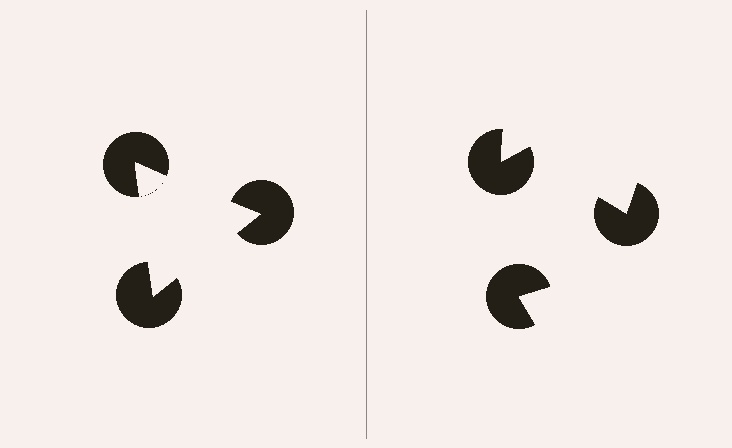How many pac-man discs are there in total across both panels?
6 — 3 on each side.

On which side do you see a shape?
An illusory triangle appears on the left side. On the right side the wedge cuts are rotated, so no coherent shape forms.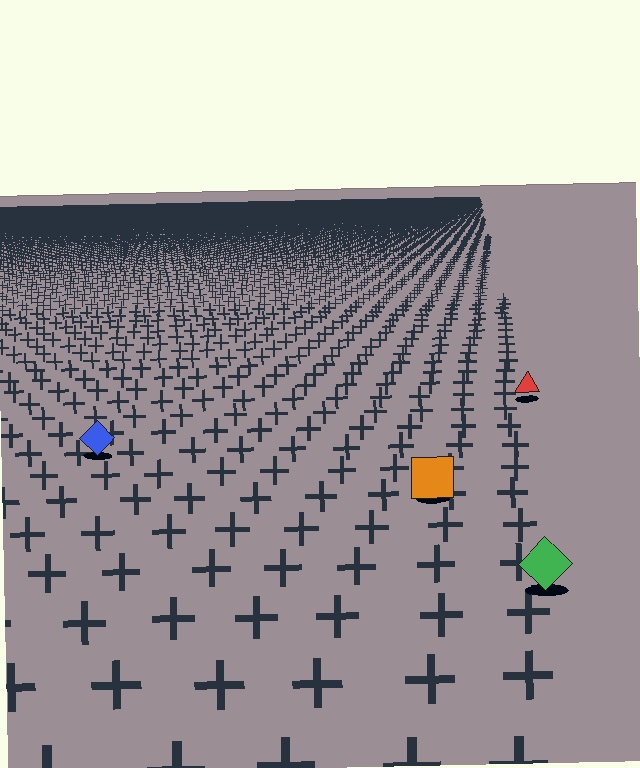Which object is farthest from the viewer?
The red triangle is farthest from the viewer. It appears smaller and the ground texture around it is denser.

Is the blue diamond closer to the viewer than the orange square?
No. The orange square is closer — you can tell from the texture gradient: the ground texture is coarser near it.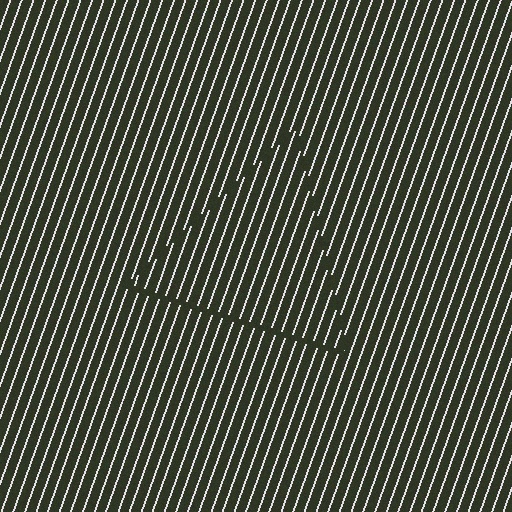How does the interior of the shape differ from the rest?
The interior of the shape contains the same grating, shifted by half a period — the contour is defined by the phase discontinuity where line-ends from the inner and outer gratings abut.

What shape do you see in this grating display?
An illusory triangle. The interior of the shape contains the same grating, shifted by half a period — the contour is defined by the phase discontinuity where line-ends from the inner and outer gratings abut.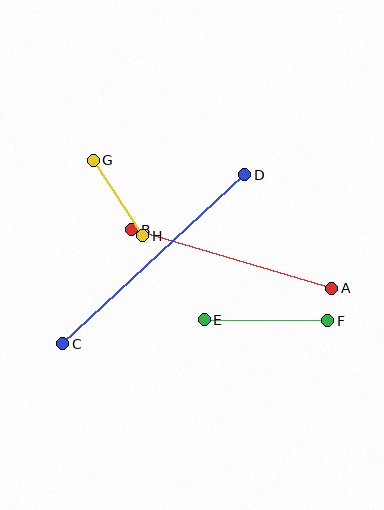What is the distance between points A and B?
The distance is approximately 208 pixels.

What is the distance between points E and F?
The distance is approximately 123 pixels.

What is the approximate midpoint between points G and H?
The midpoint is at approximately (118, 198) pixels.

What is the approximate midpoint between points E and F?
The midpoint is at approximately (266, 320) pixels.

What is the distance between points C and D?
The distance is approximately 248 pixels.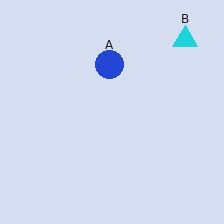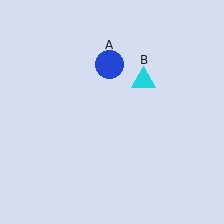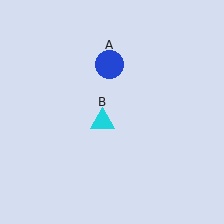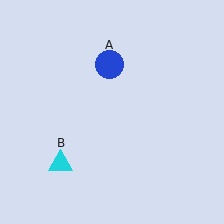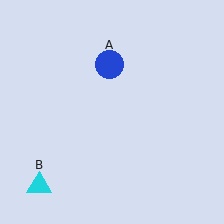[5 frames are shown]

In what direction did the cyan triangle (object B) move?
The cyan triangle (object B) moved down and to the left.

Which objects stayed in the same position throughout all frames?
Blue circle (object A) remained stationary.